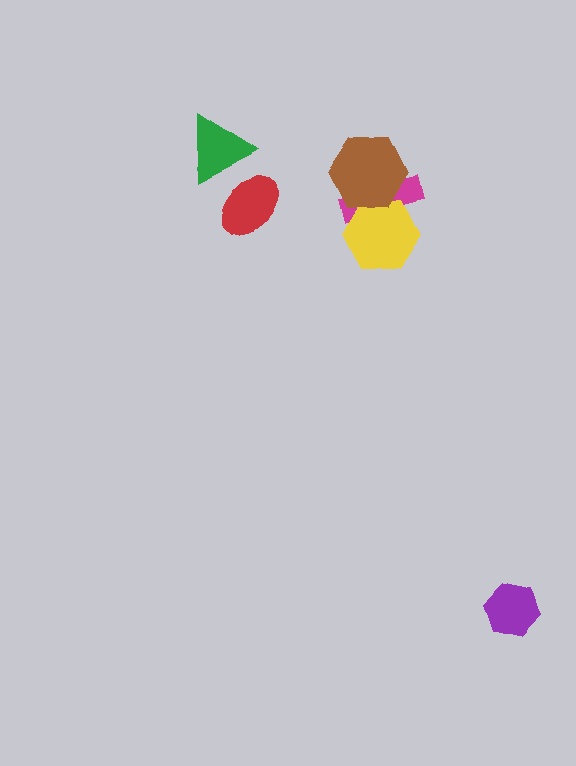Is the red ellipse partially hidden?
Yes, it is partially covered by another shape.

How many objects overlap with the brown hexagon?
2 objects overlap with the brown hexagon.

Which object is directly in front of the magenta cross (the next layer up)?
The yellow hexagon is directly in front of the magenta cross.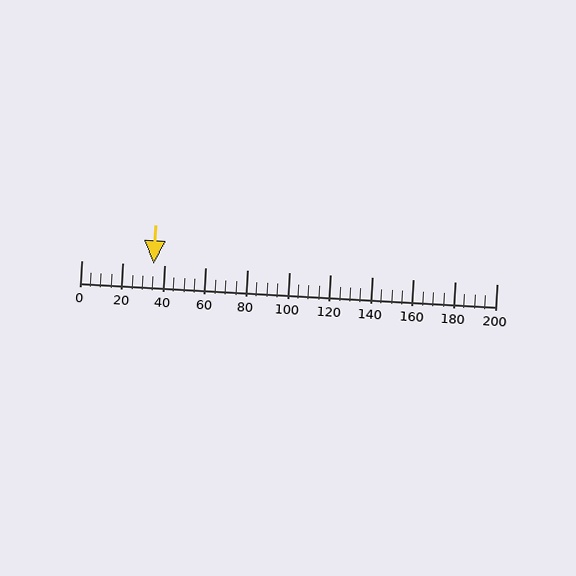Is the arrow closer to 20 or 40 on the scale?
The arrow is closer to 40.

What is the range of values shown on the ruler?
The ruler shows values from 0 to 200.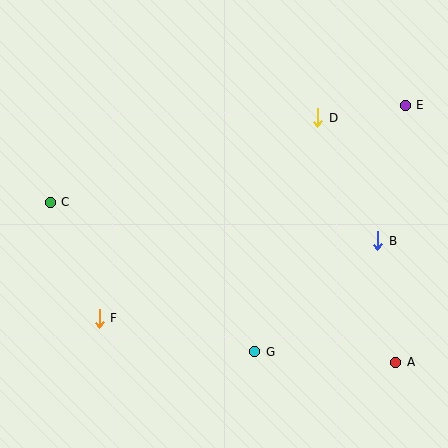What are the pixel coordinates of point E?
Point E is at (405, 105).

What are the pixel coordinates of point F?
Point F is at (99, 318).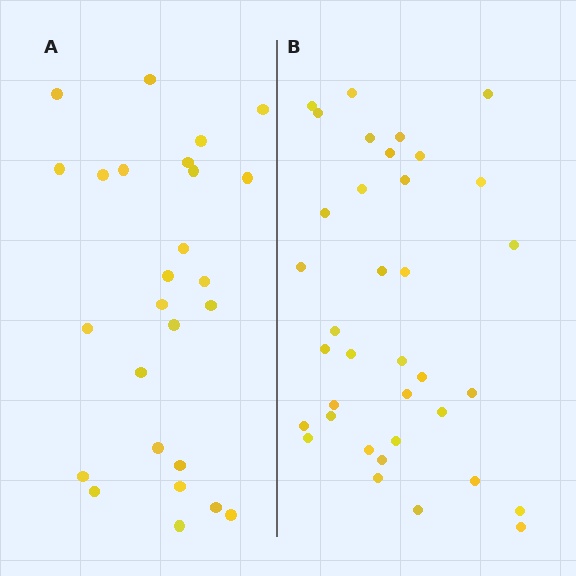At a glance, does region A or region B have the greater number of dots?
Region B (the right region) has more dots.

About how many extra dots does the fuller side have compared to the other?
Region B has roughly 10 or so more dots than region A.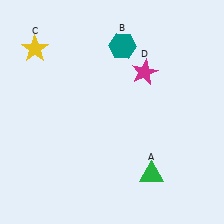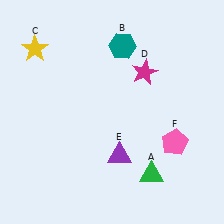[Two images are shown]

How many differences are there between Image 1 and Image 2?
There are 2 differences between the two images.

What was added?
A purple triangle (E), a pink pentagon (F) were added in Image 2.